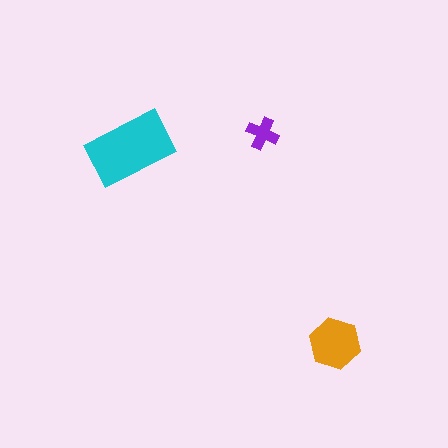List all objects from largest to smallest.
The cyan rectangle, the orange hexagon, the purple cross.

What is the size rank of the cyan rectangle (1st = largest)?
1st.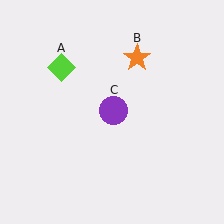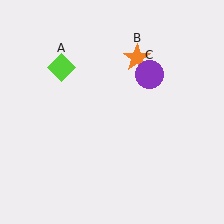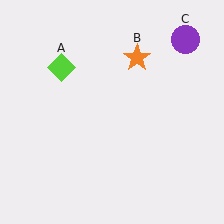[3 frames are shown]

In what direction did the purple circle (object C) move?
The purple circle (object C) moved up and to the right.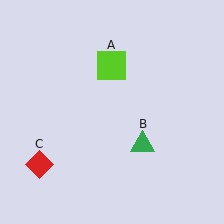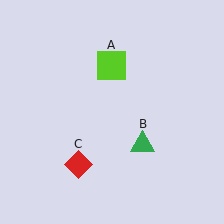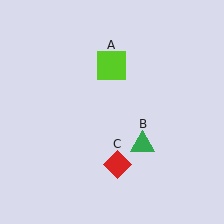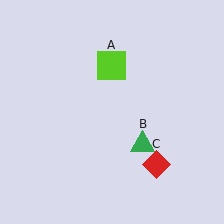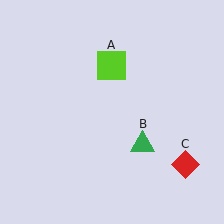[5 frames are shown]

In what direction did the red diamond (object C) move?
The red diamond (object C) moved right.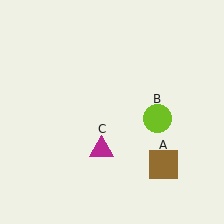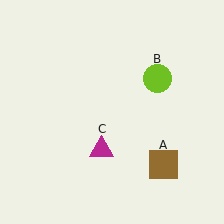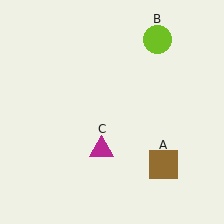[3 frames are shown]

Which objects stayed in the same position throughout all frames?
Brown square (object A) and magenta triangle (object C) remained stationary.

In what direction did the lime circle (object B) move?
The lime circle (object B) moved up.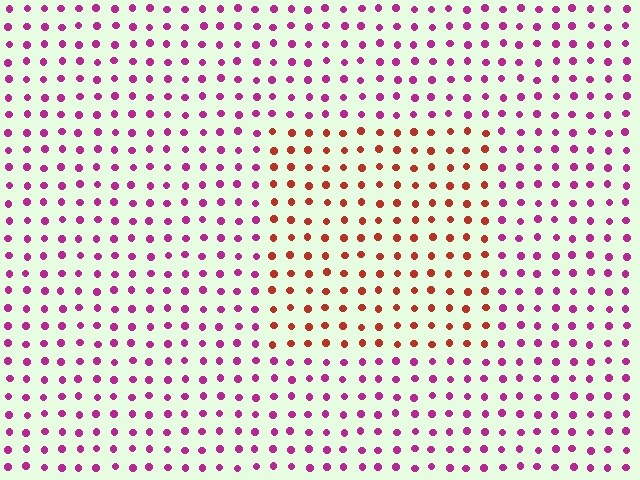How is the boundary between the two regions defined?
The boundary is defined purely by a slight shift in hue (about 51 degrees). Spacing, size, and orientation are identical on both sides.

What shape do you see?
I see a rectangle.